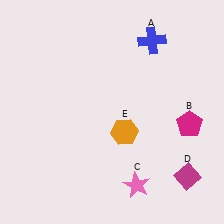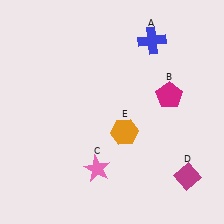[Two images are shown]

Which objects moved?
The objects that moved are: the magenta pentagon (B), the pink star (C).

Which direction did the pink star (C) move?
The pink star (C) moved left.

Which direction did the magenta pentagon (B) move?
The magenta pentagon (B) moved up.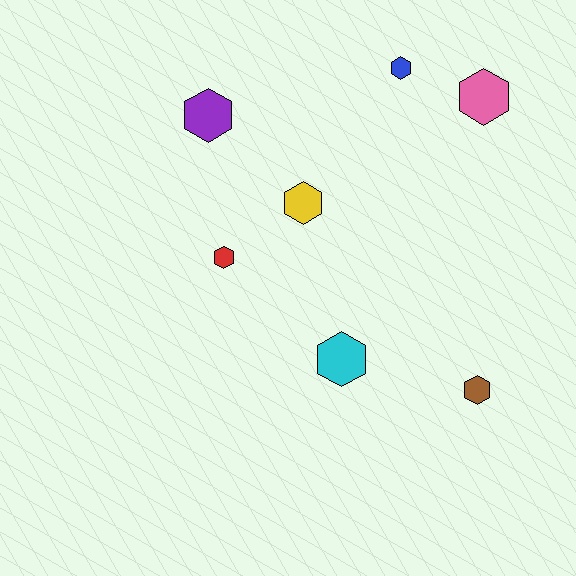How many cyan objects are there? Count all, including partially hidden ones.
There is 1 cyan object.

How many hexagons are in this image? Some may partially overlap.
There are 7 hexagons.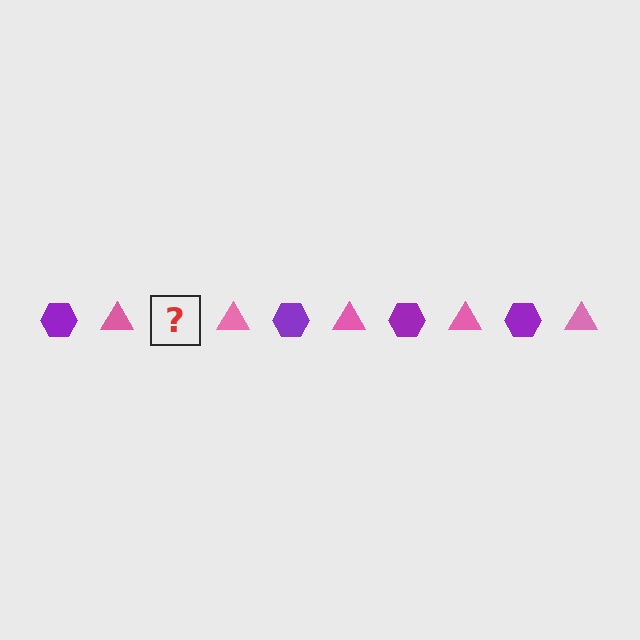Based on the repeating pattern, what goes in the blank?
The blank should be a purple hexagon.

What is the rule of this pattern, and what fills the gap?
The rule is that the pattern alternates between purple hexagon and pink triangle. The gap should be filled with a purple hexagon.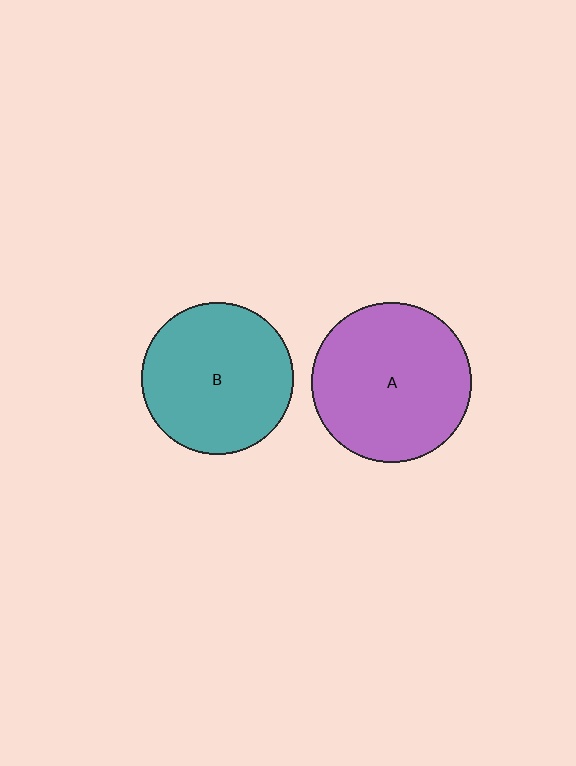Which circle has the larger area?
Circle A (purple).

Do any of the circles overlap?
No, none of the circles overlap.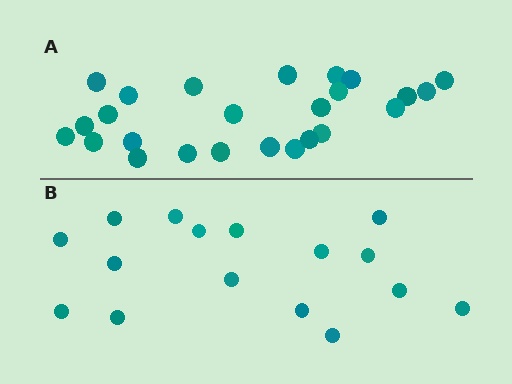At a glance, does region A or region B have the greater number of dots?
Region A (the top region) has more dots.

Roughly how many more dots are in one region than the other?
Region A has roughly 8 or so more dots than region B.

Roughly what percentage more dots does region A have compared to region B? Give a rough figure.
About 55% more.